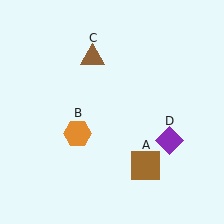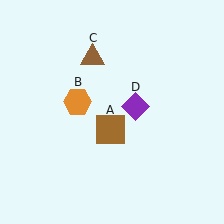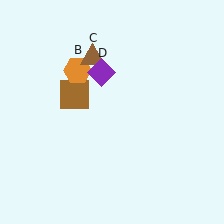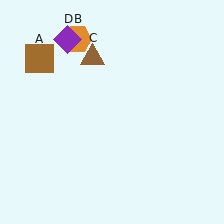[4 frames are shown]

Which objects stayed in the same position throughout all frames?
Brown triangle (object C) remained stationary.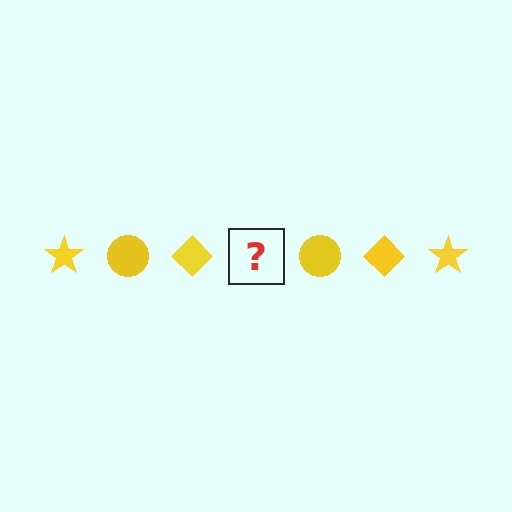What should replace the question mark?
The question mark should be replaced with a yellow star.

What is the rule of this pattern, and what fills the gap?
The rule is that the pattern cycles through star, circle, diamond shapes in yellow. The gap should be filled with a yellow star.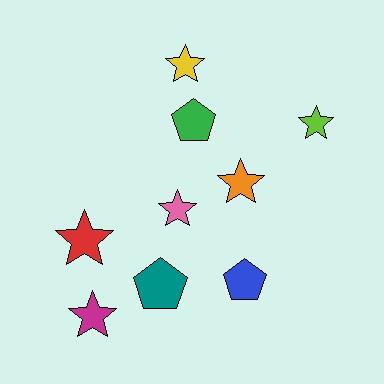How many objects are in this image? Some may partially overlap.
There are 9 objects.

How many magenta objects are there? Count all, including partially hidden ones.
There is 1 magenta object.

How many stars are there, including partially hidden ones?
There are 6 stars.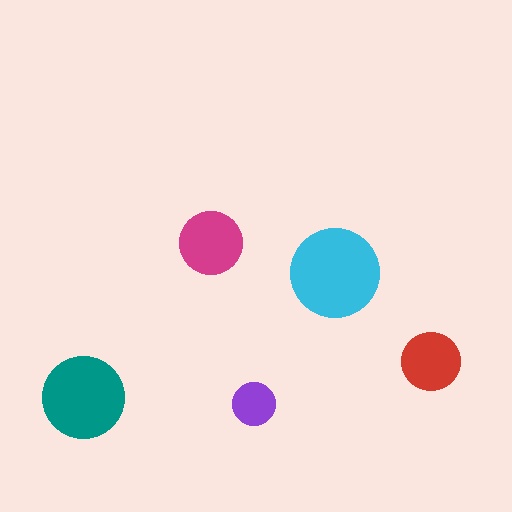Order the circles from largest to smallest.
the cyan one, the teal one, the magenta one, the red one, the purple one.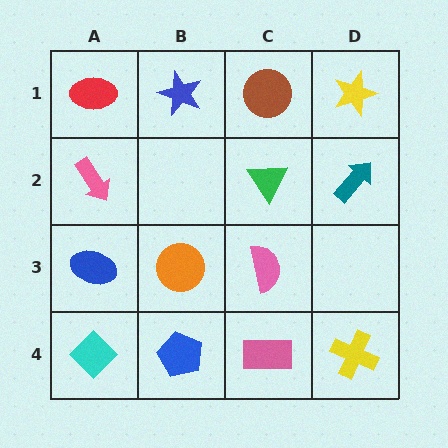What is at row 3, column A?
A blue ellipse.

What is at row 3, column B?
An orange circle.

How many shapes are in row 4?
4 shapes.